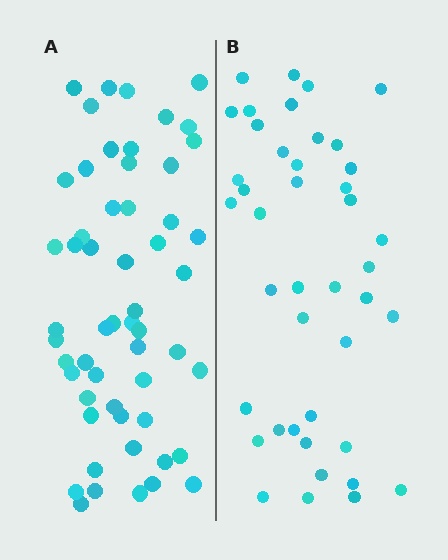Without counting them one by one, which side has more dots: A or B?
Region A (the left region) has more dots.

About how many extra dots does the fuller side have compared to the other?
Region A has approximately 15 more dots than region B.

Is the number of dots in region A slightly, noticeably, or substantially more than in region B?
Region A has noticeably more, but not dramatically so. The ratio is roughly 1.3 to 1.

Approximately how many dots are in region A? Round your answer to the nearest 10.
About 60 dots. (The exact count is 55, which rounds to 60.)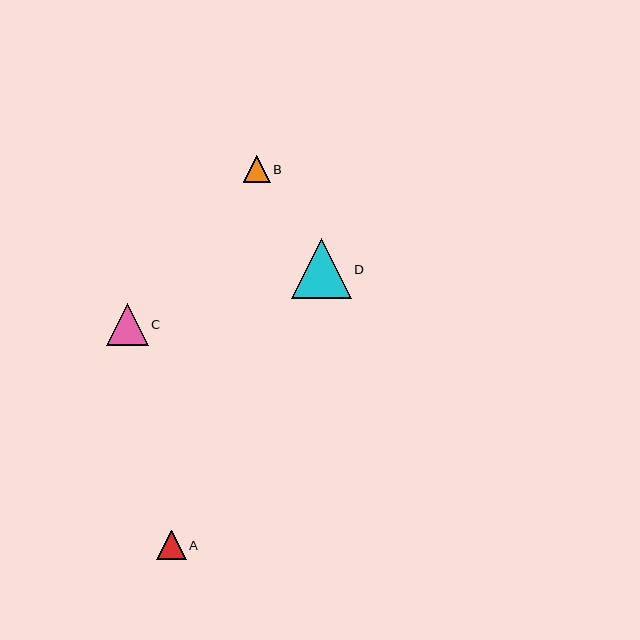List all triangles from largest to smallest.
From largest to smallest: D, C, A, B.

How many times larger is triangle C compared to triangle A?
Triangle C is approximately 1.4 times the size of triangle A.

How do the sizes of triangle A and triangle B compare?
Triangle A and triangle B are approximately the same size.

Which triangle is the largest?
Triangle D is the largest with a size of approximately 60 pixels.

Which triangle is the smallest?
Triangle B is the smallest with a size of approximately 27 pixels.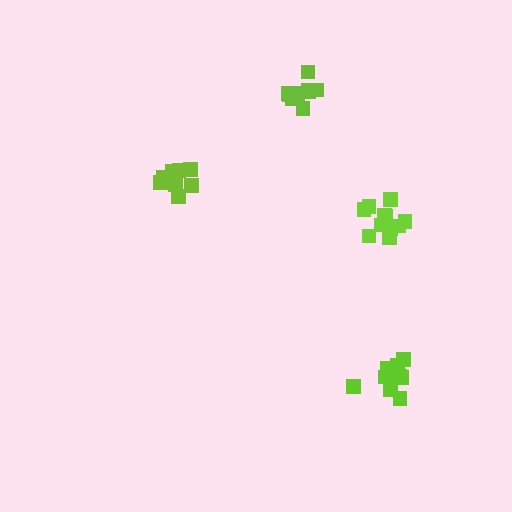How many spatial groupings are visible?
There are 4 spatial groupings.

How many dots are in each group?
Group 1: 11 dots, Group 2: 9 dots, Group 3: 9 dots, Group 4: 11 dots (40 total).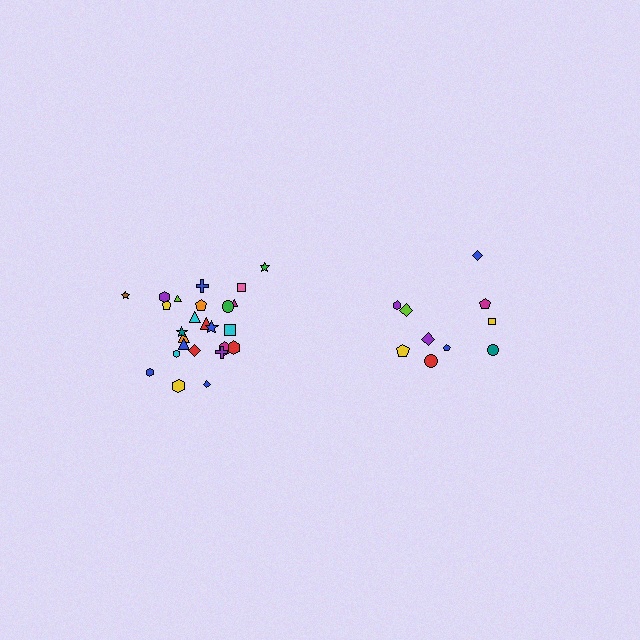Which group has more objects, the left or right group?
The left group.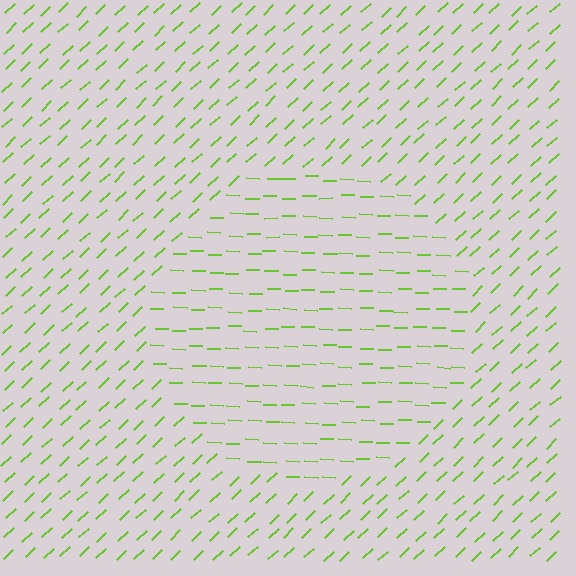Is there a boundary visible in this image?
Yes, there is a texture boundary formed by a change in line orientation.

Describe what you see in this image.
The image is filled with small lime line segments. A circle region in the image has lines oriented differently from the surrounding lines, creating a visible texture boundary.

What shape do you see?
I see a circle.